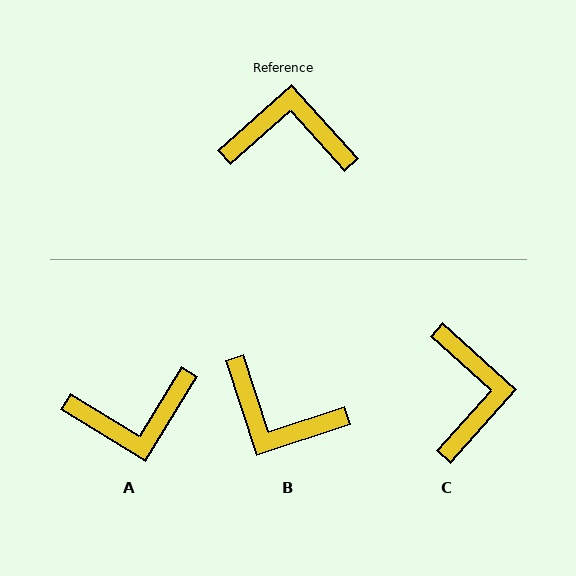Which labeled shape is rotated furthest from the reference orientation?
A, about 163 degrees away.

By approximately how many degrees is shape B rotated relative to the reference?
Approximately 156 degrees counter-clockwise.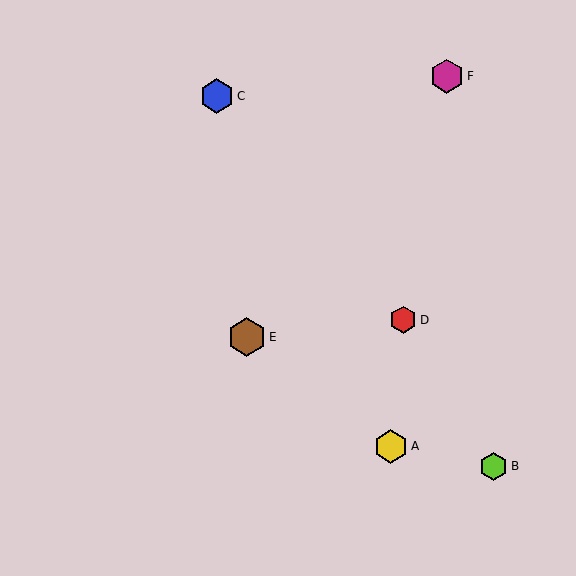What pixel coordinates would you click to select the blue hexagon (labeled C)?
Click at (217, 96) to select the blue hexagon C.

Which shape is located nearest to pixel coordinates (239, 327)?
The brown hexagon (labeled E) at (247, 337) is nearest to that location.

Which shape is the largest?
The brown hexagon (labeled E) is the largest.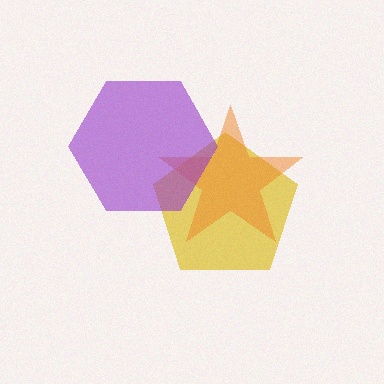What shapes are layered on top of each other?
The layered shapes are: a yellow pentagon, an orange star, a purple hexagon.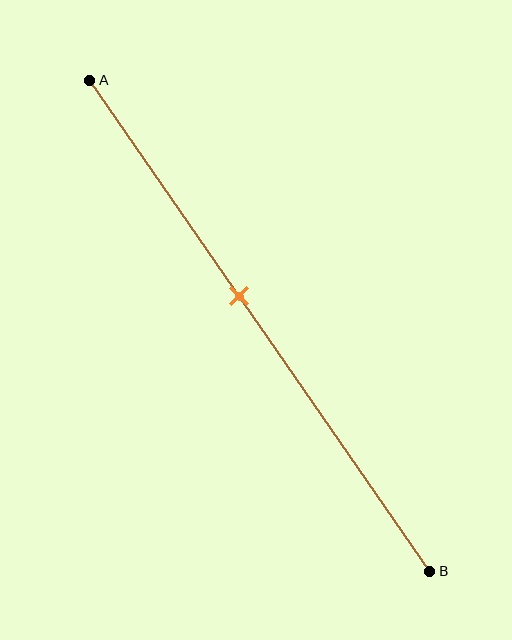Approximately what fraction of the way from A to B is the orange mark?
The orange mark is approximately 45% of the way from A to B.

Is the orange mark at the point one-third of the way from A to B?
No, the mark is at about 45% from A, not at the 33% one-third point.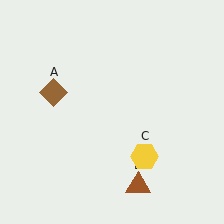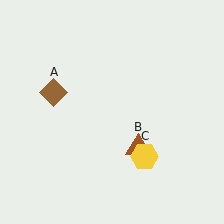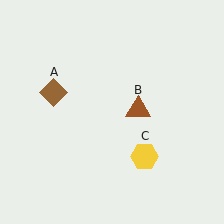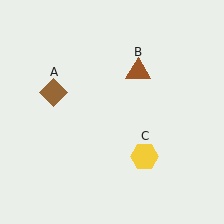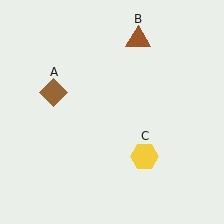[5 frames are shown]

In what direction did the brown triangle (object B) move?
The brown triangle (object B) moved up.